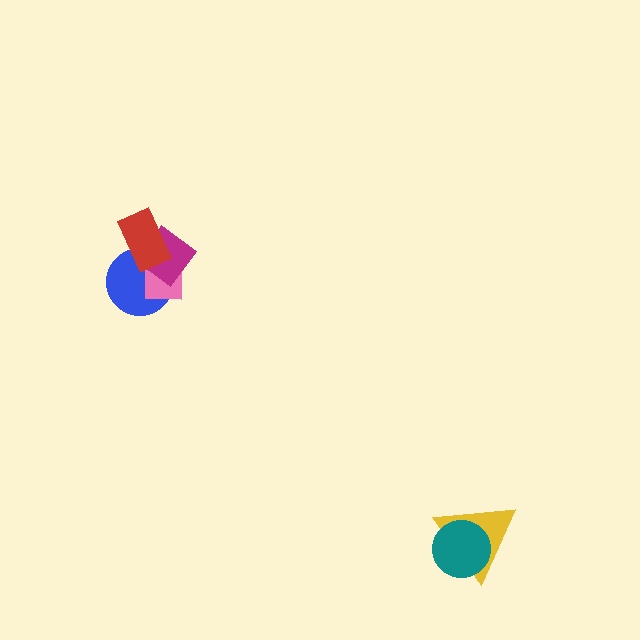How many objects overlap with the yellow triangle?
1 object overlaps with the yellow triangle.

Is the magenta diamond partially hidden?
Yes, it is partially covered by another shape.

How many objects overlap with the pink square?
3 objects overlap with the pink square.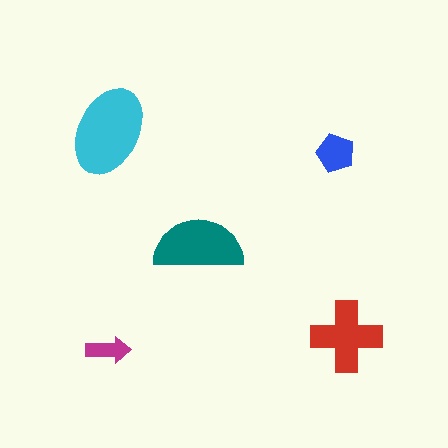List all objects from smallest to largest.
The magenta arrow, the blue pentagon, the red cross, the teal semicircle, the cyan ellipse.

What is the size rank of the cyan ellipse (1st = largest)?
1st.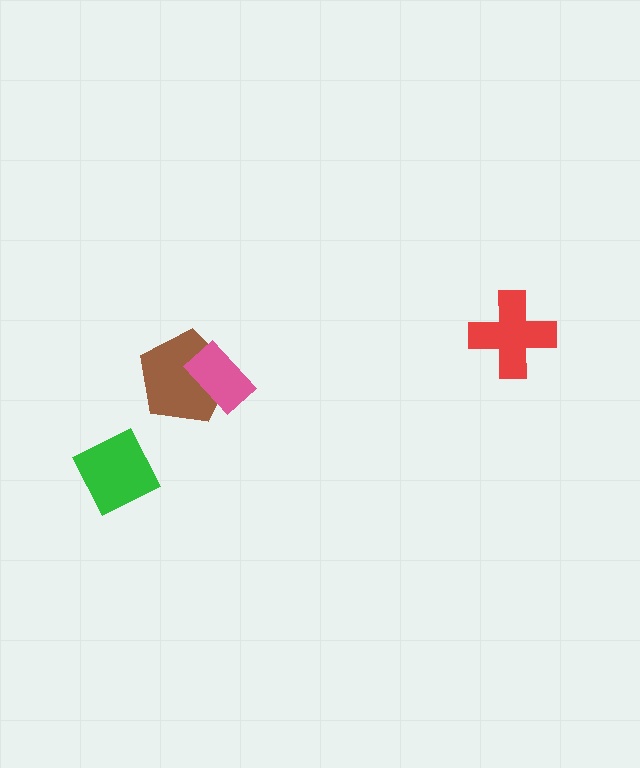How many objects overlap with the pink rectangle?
1 object overlaps with the pink rectangle.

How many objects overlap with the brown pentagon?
1 object overlaps with the brown pentagon.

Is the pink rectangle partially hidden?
No, no other shape covers it.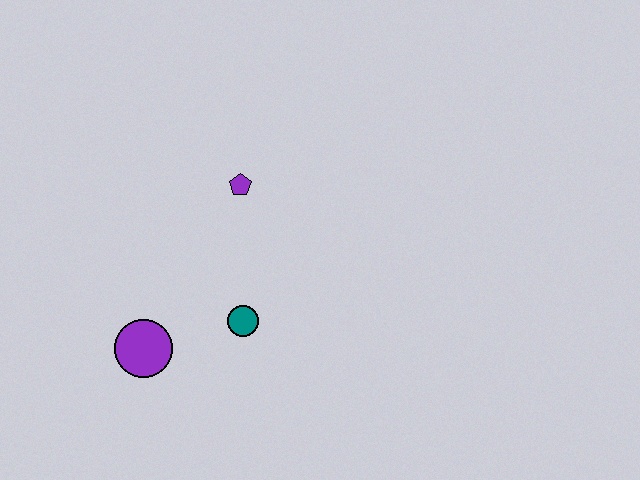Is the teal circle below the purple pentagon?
Yes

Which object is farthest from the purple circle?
The purple pentagon is farthest from the purple circle.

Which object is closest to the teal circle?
The purple circle is closest to the teal circle.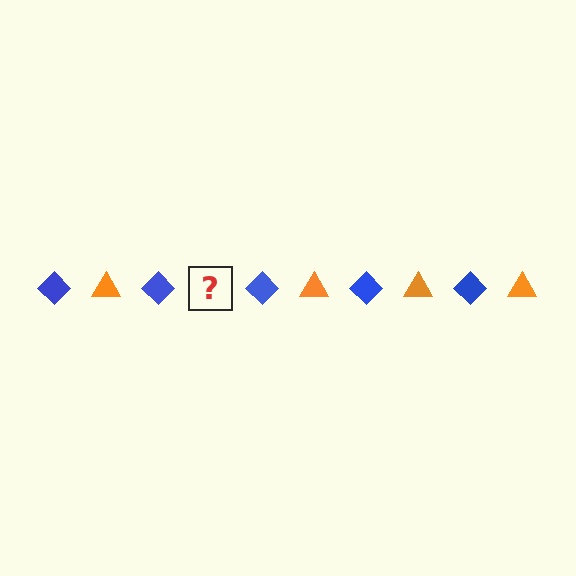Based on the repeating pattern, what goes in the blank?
The blank should be an orange triangle.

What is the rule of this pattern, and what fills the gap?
The rule is that the pattern alternates between blue diamond and orange triangle. The gap should be filled with an orange triangle.